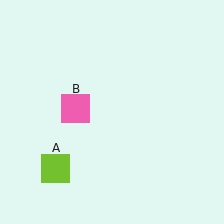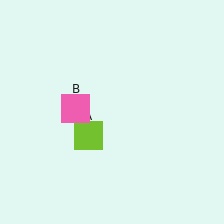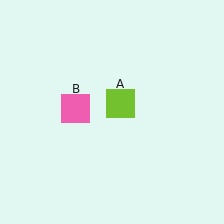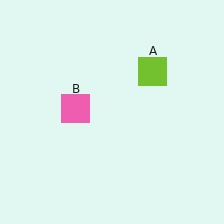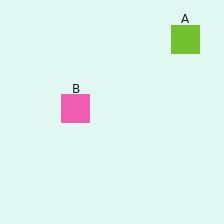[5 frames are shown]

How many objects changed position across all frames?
1 object changed position: lime square (object A).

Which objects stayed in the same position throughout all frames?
Pink square (object B) remained stationary.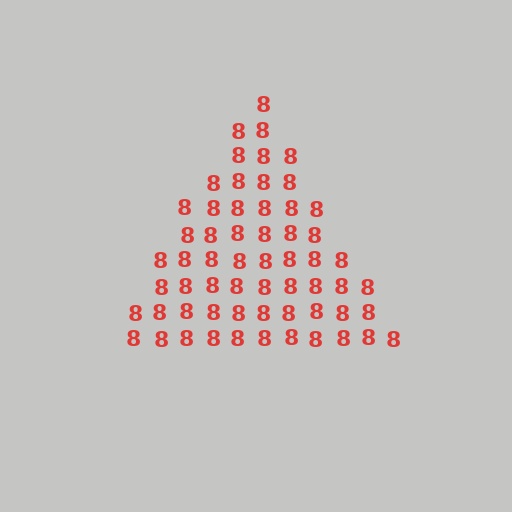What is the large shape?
The large shape is a triangle.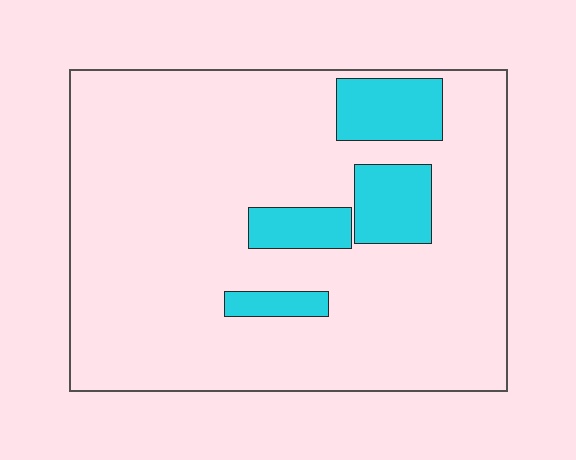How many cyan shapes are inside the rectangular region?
4.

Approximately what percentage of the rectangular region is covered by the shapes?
Approximately 15%.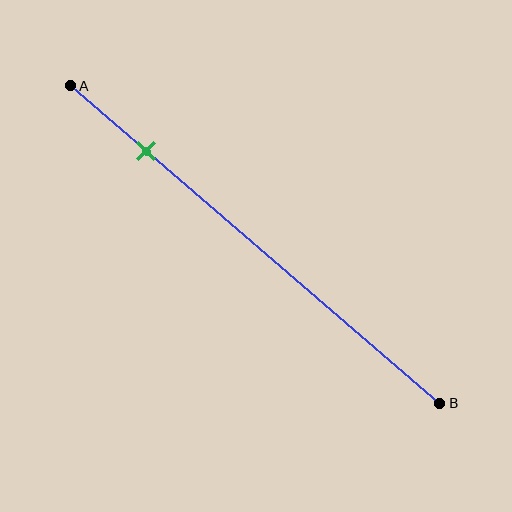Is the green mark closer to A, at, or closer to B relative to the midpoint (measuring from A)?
The green mark is closer to point A than the midpoint of segment AB.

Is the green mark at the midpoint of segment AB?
No, the mark is at about 20% from A, not at the 50% midpoint.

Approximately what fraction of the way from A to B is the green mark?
The green mark is approximately 20% of the way from A to B.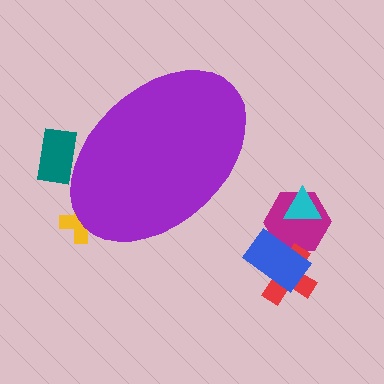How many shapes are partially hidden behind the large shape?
2 shapes are partially hidden.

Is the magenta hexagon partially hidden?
No, the magenta hexagon is fully visible.